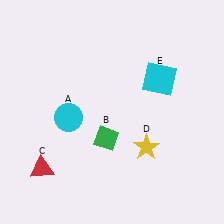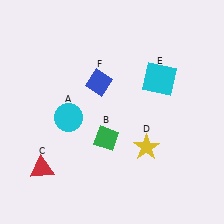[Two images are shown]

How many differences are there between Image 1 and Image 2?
There is 1 difference between the two images.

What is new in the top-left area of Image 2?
A blue diamond (F) was added in the top-left area of Image 2.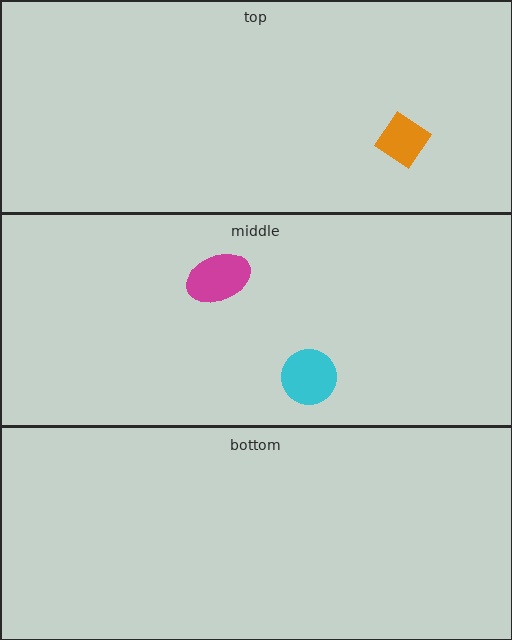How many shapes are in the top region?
1.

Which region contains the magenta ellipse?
The middle region.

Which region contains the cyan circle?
The middle region.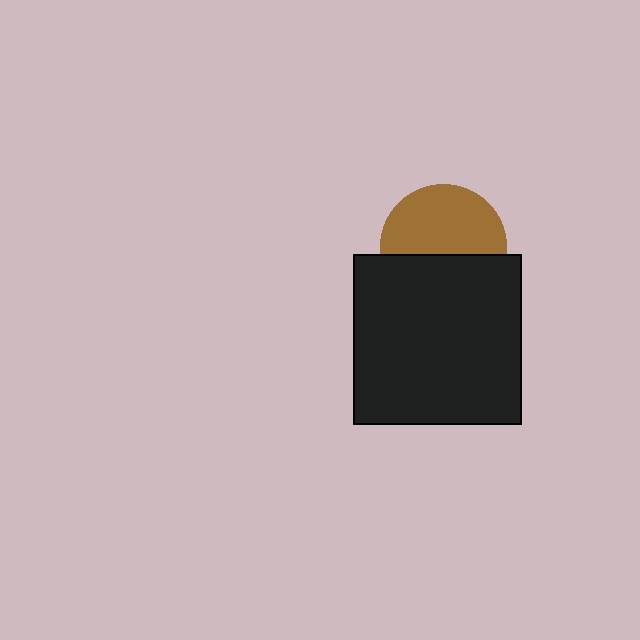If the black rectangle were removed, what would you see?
You would see the complete brown circle.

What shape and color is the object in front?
The object in front is a black rectangle.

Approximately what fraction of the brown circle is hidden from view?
Roughly 43% of the brown circle is hidden behind the black rectangle.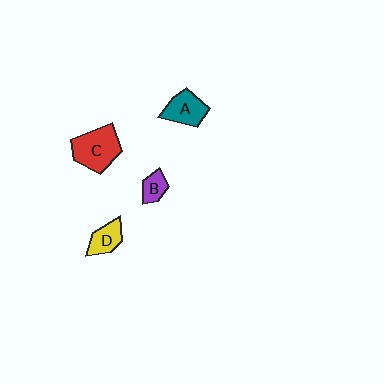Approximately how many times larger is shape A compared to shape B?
Approximately 1.8 times.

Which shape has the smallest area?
Shape B (purple).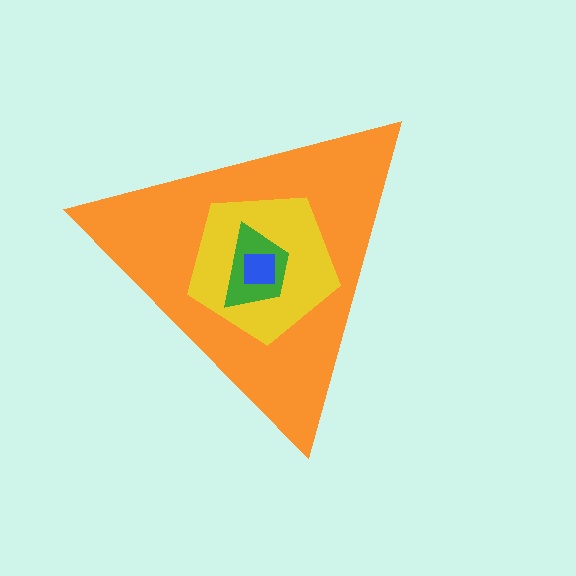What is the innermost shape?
The blue square.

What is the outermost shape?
The orange triangle.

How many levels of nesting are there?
4.